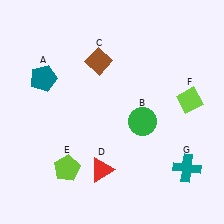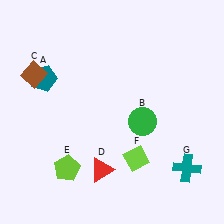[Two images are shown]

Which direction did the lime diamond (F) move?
The lime diamond (F) moved down.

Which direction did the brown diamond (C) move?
The brown diamond (C) moved left.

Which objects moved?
The objects that moved are: the brown diamond (C), the lime diamond (F).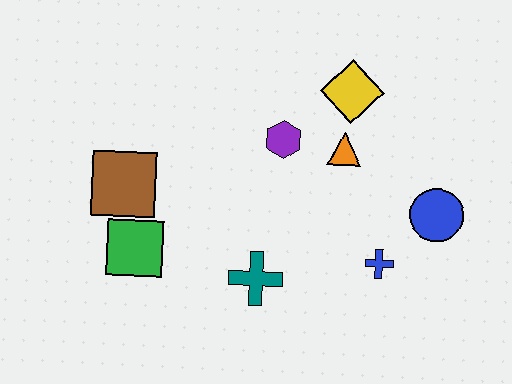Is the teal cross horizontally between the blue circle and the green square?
Yes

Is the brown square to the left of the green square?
Yes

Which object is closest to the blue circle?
The blue cross is closest to the blue circle.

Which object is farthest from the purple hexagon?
The green square is farthest from the purple hexagon.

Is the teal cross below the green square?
Yes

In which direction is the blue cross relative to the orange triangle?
The blue cross is below the orange triangle.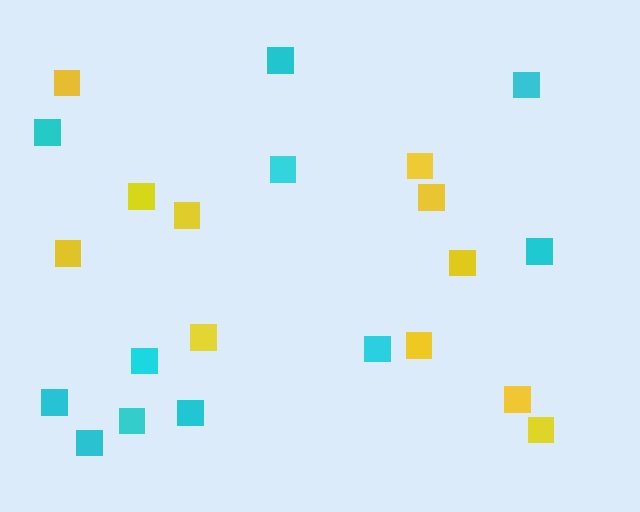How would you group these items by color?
There are 2 groups: one group of yellow squares (11) and one group of cyan squares (11).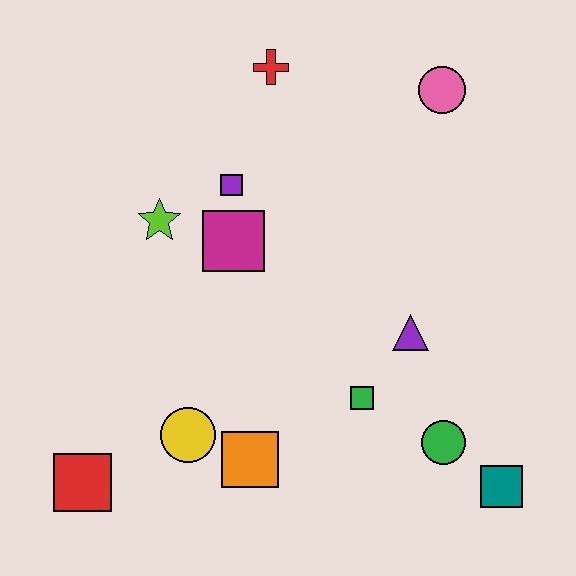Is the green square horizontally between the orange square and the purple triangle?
Yes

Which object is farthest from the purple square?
The teal square is farthest from the purple square.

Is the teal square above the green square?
No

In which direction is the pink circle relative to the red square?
The pink circle is above the red square.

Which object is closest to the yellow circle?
The orange square is closest to the yellow circle.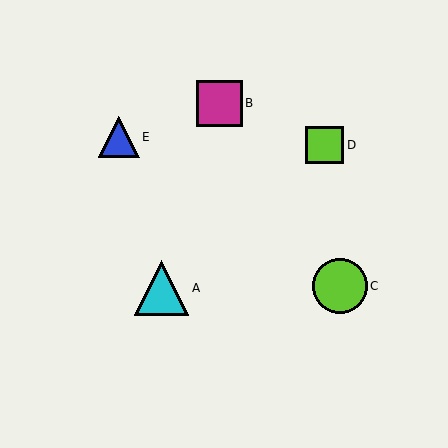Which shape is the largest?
The lime circle (labeled C) is the largest.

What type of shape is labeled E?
Shape E is a blue triangle.